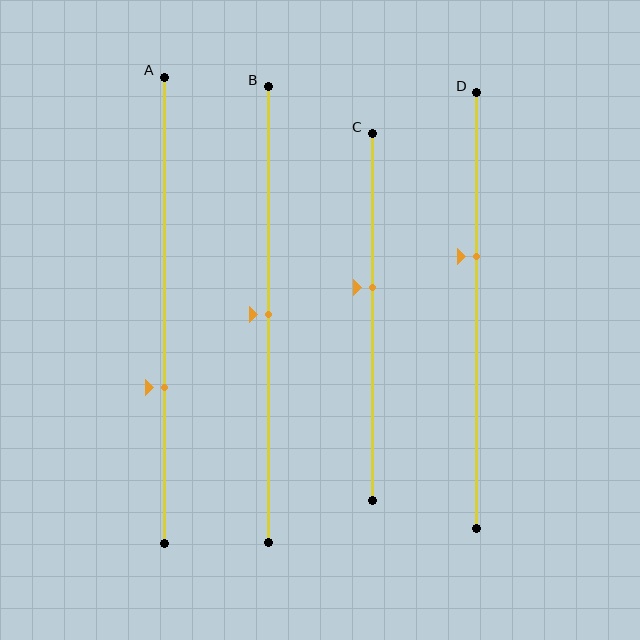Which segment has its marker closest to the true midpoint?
Segment B has its marker closest to the true midpoint.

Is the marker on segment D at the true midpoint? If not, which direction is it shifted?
No, the marker on segment D is shifted upward by about 12% of the segment length.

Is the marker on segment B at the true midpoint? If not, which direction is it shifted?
Yes, the marker on segment B is at the true midpoint.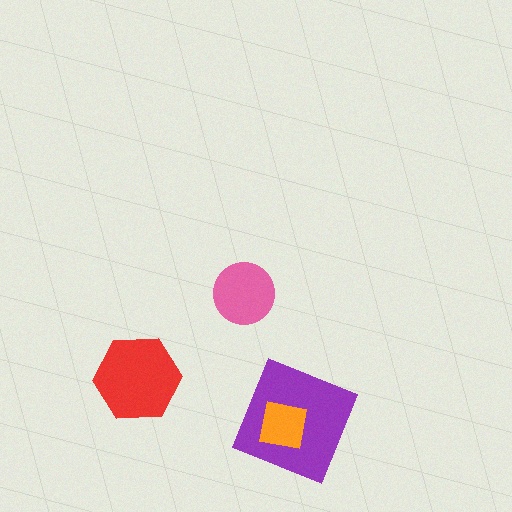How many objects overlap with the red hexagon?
0 objects overlap with the red hexagon.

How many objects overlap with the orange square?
1 object overlaps with the orange square.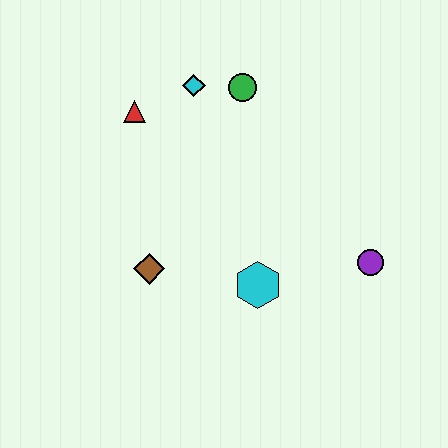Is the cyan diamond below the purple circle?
No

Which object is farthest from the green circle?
The purple circle is farthest from the green circle.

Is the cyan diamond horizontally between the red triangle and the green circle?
Yes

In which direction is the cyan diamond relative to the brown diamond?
The cyan diamond is above the brown diamond.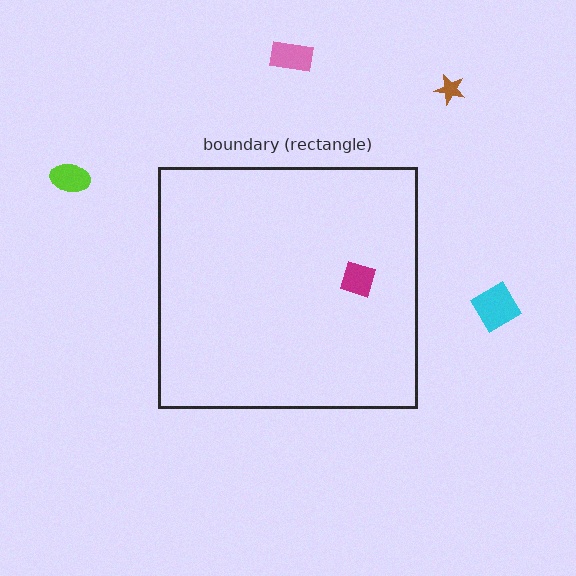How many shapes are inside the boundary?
1 inside, 4 outside.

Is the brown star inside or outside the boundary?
Outside.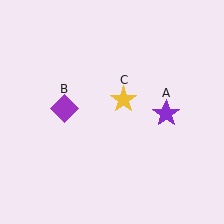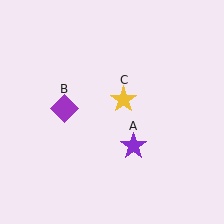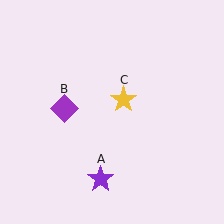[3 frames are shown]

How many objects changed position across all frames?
1 object changed position: purple star (object A).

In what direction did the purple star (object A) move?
The purple star (object A) moved down and to the left.